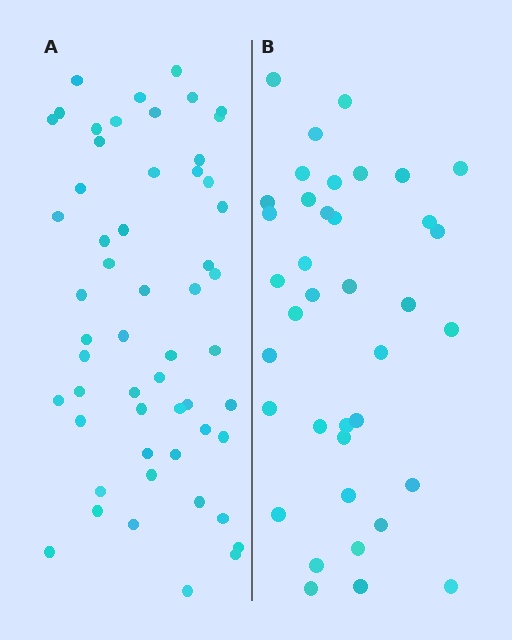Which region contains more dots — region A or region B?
Region A (the left region) has more dots.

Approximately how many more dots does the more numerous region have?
Region A has approximately 15 more dots than region B.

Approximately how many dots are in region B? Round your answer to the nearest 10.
About 40 dots. (The exact count is 38, which rounds to 40.)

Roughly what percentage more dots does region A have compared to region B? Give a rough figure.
About 45% more.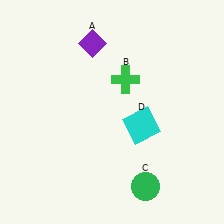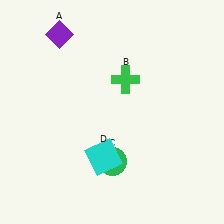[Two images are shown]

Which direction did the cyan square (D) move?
The cyan square (D) moved left.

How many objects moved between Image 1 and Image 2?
3 objects moved between the two images.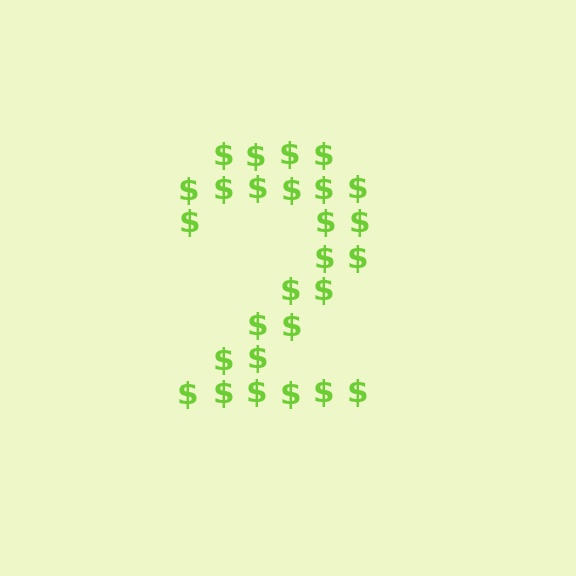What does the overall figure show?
The overall figure shows the digit 2.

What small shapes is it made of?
It is made of small dollar signs.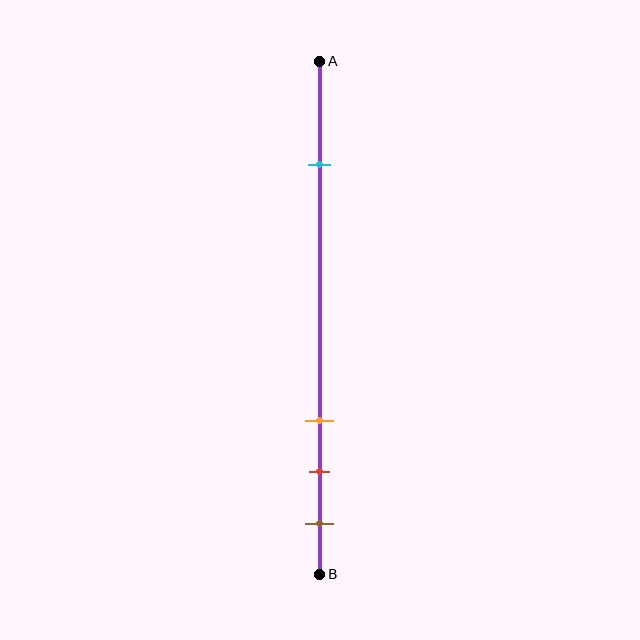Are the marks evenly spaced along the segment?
No, the marks are not evenly spaced.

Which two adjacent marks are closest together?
The red and brown marks are the closest adjacent pair.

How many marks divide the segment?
There are 4 marks dividing the segment.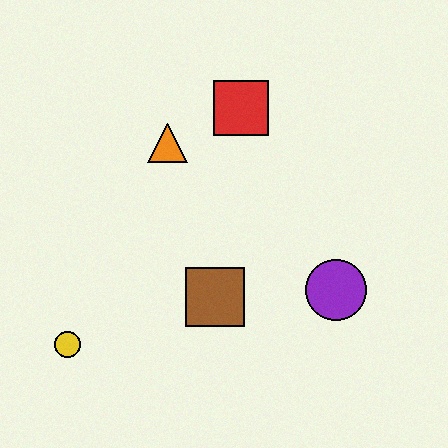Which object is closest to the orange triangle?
The red square is closest to the orange triangle.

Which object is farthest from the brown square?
The red square is farthest from the brown square.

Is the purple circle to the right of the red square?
Yes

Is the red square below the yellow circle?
No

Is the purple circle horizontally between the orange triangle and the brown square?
No